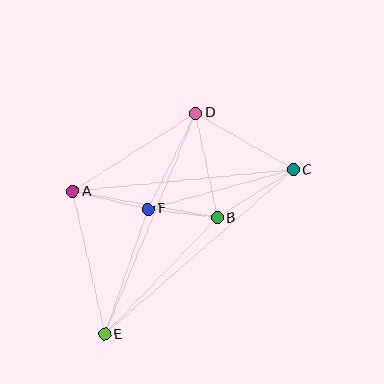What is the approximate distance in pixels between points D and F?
The distance between D and F is approximately 107 pixels.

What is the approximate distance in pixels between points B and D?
The distance between B and D is approximately 107 pixels.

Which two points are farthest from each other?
Points C and E are farthest from each other.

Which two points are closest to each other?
Points B and F are closest to each other.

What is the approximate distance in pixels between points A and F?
The distance between A and F is approximately 78 pixels.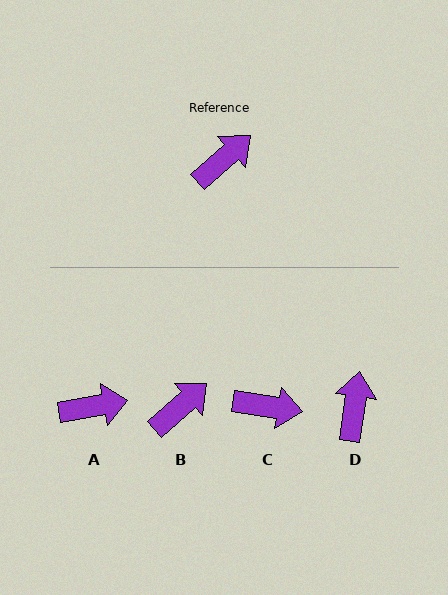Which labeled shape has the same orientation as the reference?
B.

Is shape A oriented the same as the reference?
No, it is off by about 31 degrees.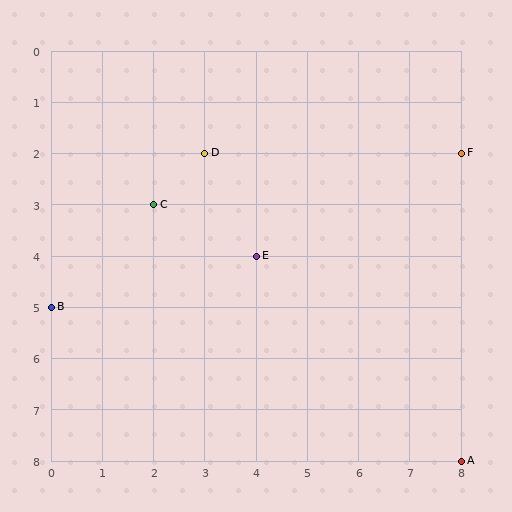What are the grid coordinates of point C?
Point C is at grid coordinates (2, 3).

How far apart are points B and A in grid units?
Points B and A are 8 columns and 3 rows apart (about 8.5 grid units diagonally).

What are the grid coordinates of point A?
Point A is at grid coordinates (8, 8).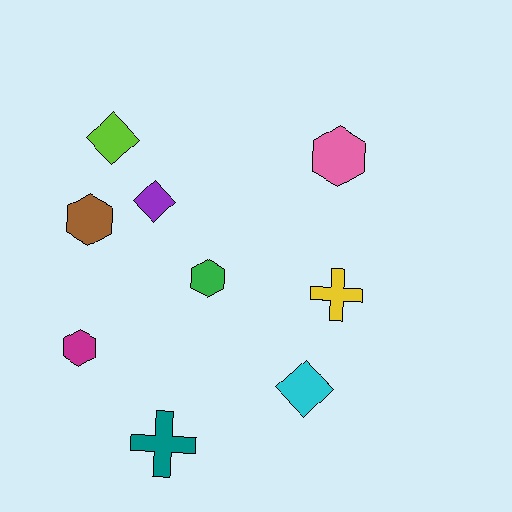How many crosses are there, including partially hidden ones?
There are 2 crosses.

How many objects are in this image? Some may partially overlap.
There are 9 objects.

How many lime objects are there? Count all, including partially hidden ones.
There is 1 lime object.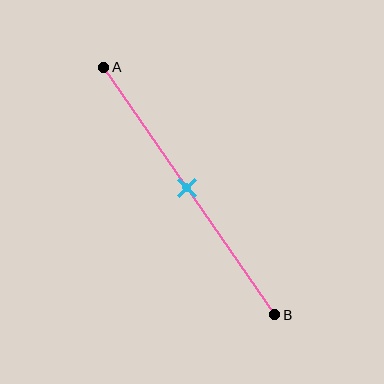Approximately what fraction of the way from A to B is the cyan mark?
The cyan mark is approximately 50% of the way from A to B.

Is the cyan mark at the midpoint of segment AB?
Yes, the mark is approximately at the midpoint.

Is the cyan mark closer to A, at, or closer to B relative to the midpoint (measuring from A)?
The cyan mark is approximately at the midpoint of segment AB.